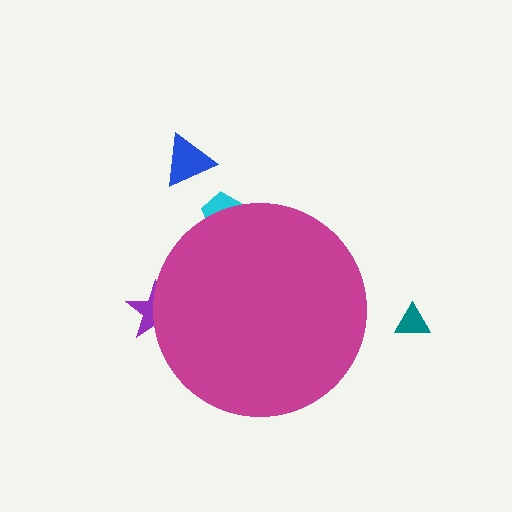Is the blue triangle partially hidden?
No, the blue triangle is fully visible.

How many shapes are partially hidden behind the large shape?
2 shapes are partially hidden.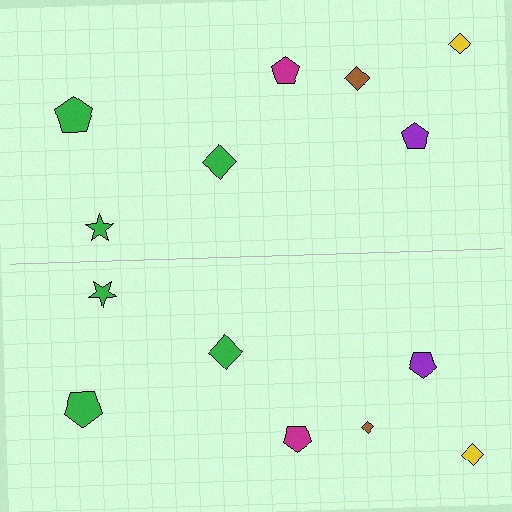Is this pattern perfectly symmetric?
No, the pattern is not perfectly symmetric. The brown diamond on the bottom side has a different size than its mirror counterpart.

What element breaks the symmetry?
The brown diamond on the bottom side has a different size than its mirror counterpart.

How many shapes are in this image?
There are 14 shapes in this image.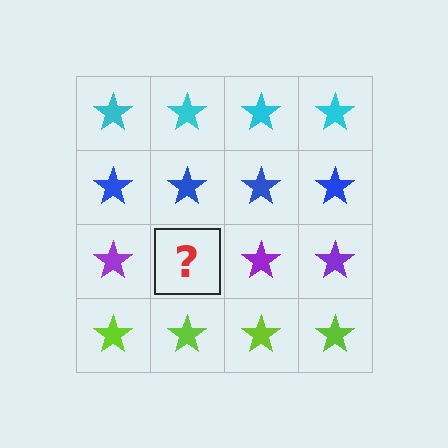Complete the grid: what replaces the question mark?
The question mark should be replaced with a purple star.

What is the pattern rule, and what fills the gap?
The rule is that each row has a consistent color. The gap should be filled with a purple star.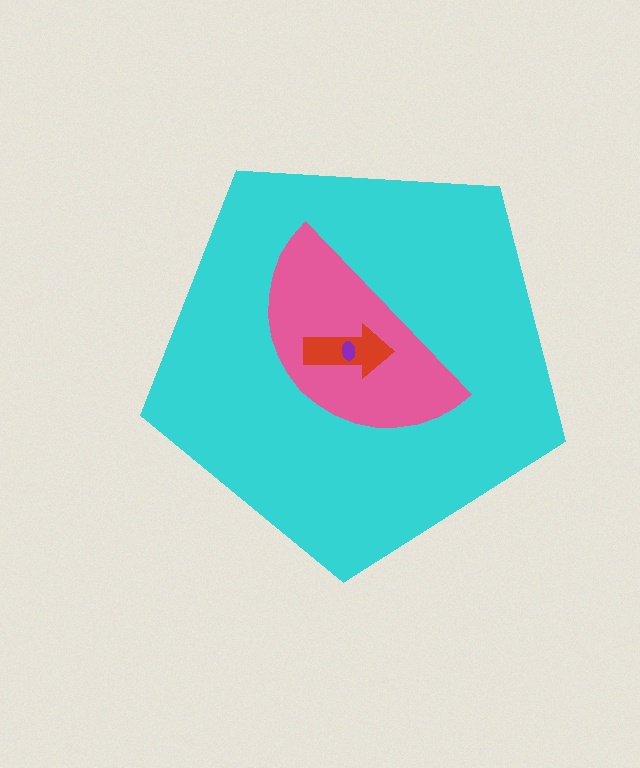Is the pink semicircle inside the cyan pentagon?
Yes.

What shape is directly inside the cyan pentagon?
The pink semicircle.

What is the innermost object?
The purple ellipse.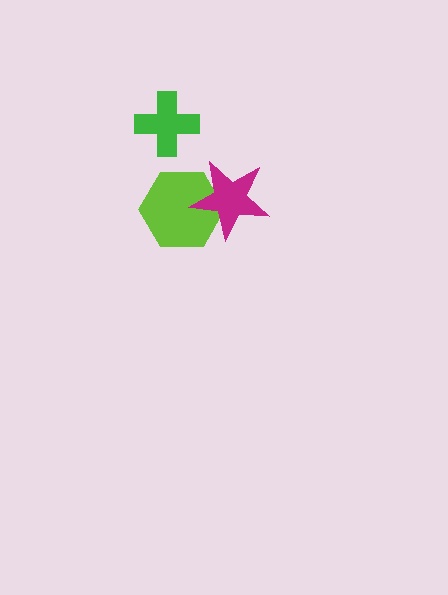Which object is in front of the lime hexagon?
The magenta star is in front of the lime hexagon.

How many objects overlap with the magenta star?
1 object overlaps with the magenta star.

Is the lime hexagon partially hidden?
Yes, it is partially covered by another shape.